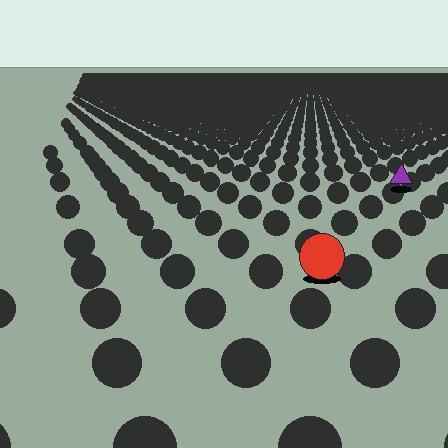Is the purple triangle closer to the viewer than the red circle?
No. The red circle is closer — you can tell from the texture gradient: the ground texture is coarser near it.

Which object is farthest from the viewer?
The purple triangle is farthest from the viewer. It appears smaller and the ground texture around it is denser.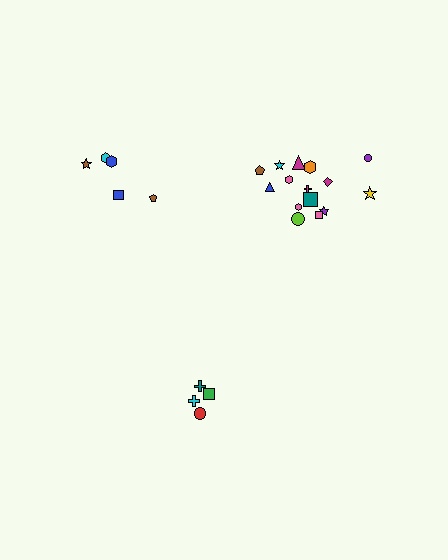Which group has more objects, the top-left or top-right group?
The top-right group.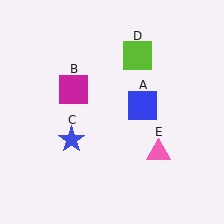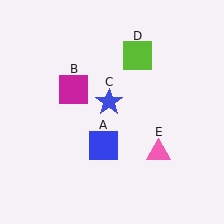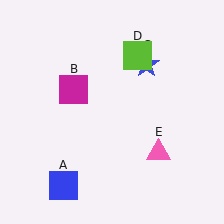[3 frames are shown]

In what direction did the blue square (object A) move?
The blue square (object A) moved down and to the left.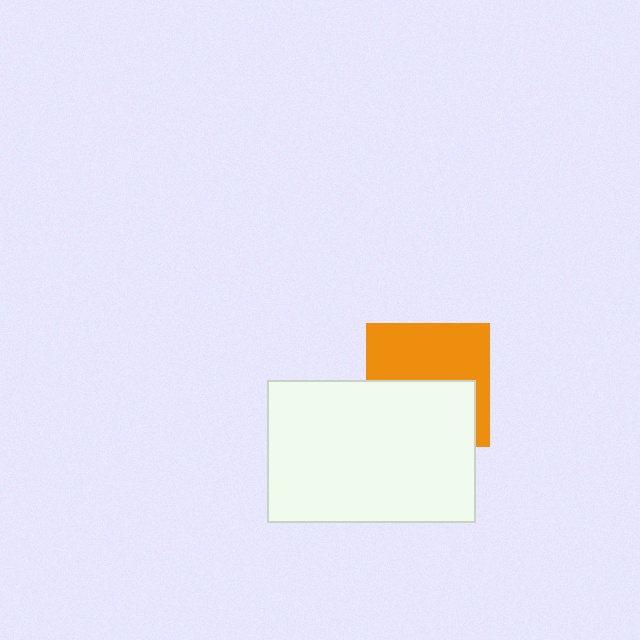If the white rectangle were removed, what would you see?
You would see the complete orange square.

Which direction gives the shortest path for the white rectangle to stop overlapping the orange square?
Moving down gives the shortest separation.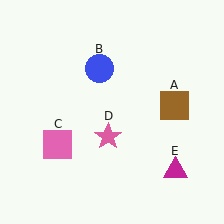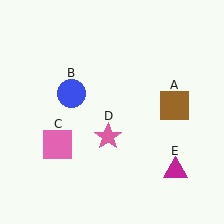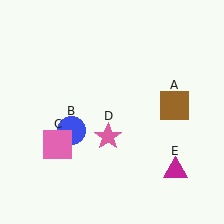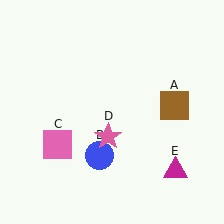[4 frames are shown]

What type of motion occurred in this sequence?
The blue circle (object B) rotated counterclockwise around the center of the scene.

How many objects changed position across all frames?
1 object changed position: blue circle (object B).